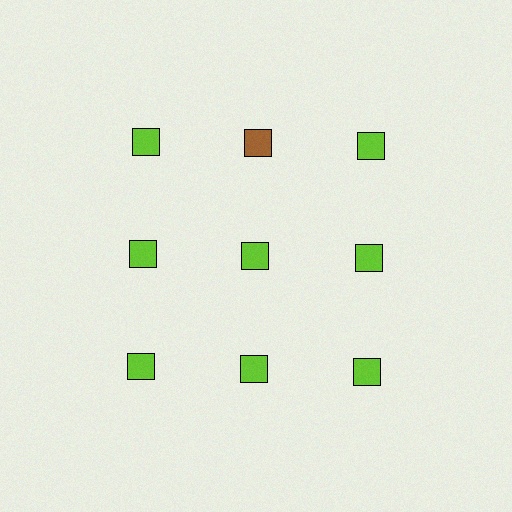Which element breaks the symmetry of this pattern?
The brown square in the top row, second from left column breaks the symmetry. All other shapes are lime squares.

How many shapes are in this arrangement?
There are 9 shapes arranged in a grid pattern.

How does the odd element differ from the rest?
It has a different color: brown instead of lime.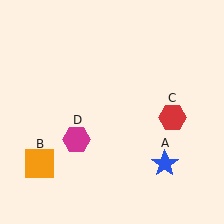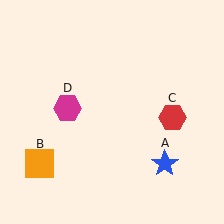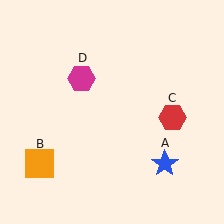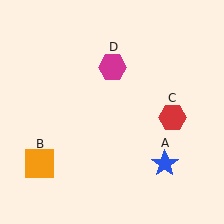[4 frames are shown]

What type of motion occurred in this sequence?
The magenta hexagon (object D) rotated clockwise around the center of the scene.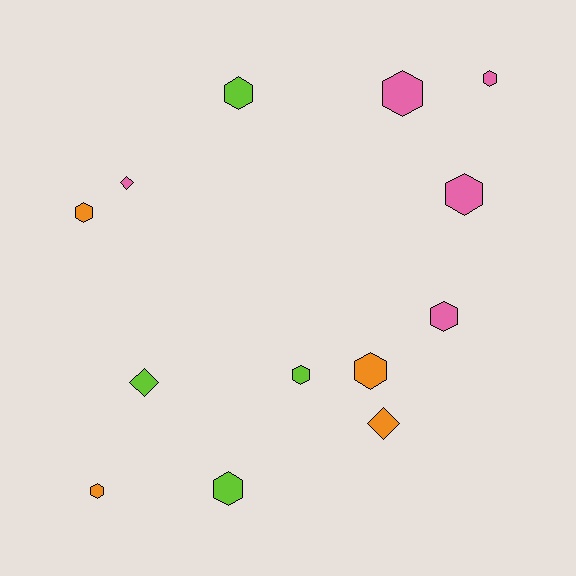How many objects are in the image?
There are 13 objects.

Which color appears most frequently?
Pink, with 5 objects.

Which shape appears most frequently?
Hexagon, with 10 objects.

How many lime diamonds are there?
There is 1 lime diamond.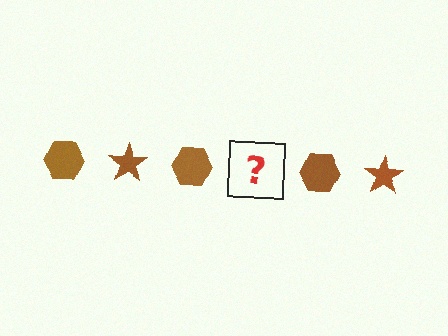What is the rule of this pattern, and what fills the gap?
The rule is that the pattern cycles through hexagon, star shapes in brown. The gap should be filled with a brown star.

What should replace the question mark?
The question mark should be replaced with a brown star.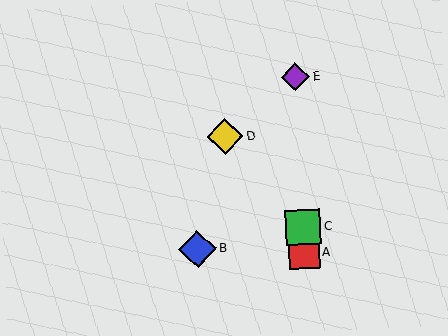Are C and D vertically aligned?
No, C is at x≈303 and D is at x≈225.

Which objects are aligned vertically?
Objects A, C, E are aligned vertically.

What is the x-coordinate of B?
Object B is at x≈197.